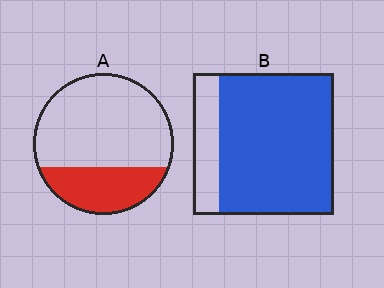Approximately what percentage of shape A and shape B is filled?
A is approximately 30% and B is approximately 80%.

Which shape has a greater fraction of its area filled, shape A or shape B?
Shape B.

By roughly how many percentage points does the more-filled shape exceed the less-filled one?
By roughly 50 percentage points (B over A).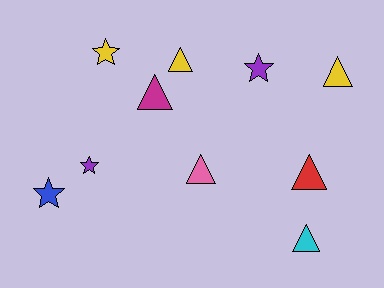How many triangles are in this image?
There are 6 triangles.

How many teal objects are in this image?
There are no teal objects.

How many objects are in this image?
There are 10 objects.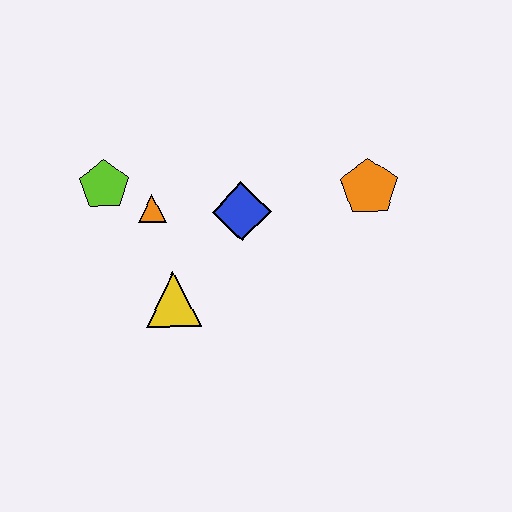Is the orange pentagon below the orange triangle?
No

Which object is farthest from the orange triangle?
The orange pentagon is farthest from the orange triangle.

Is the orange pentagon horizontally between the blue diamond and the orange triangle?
No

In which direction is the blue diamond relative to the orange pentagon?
The blue diamond is to the left of the orange pentagon.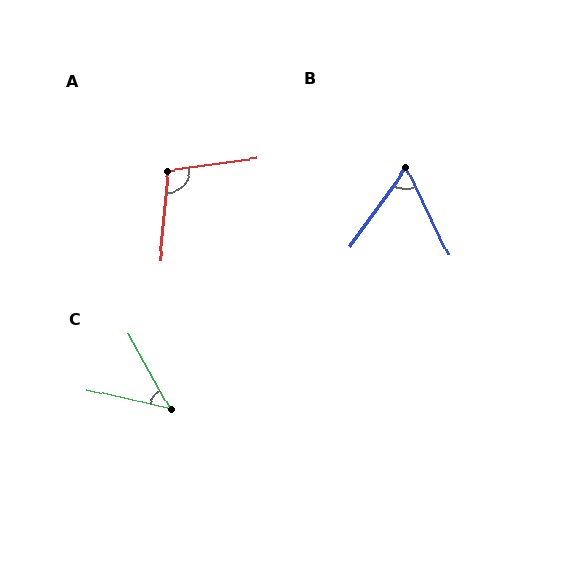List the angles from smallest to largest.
C (48°), B (61°), A (103°).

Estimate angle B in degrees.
Approximately 61 degrees.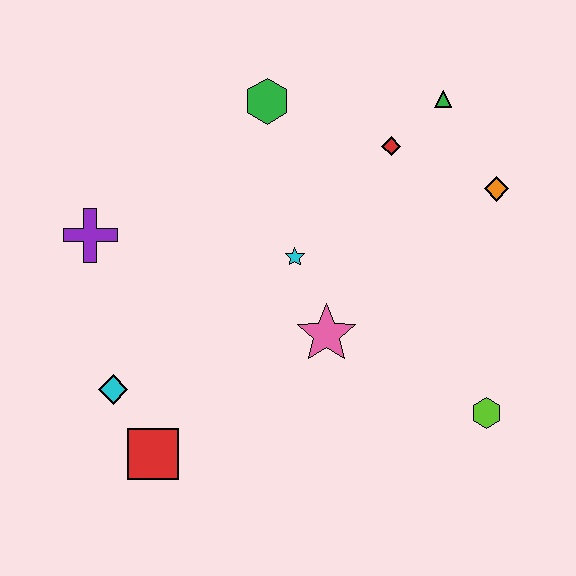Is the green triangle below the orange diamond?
No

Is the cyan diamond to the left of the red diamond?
Yes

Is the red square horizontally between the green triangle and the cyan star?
No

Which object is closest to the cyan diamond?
The red square is closest to the cyan diamond.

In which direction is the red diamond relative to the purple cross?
The red diamond is to the right of the purple cross.